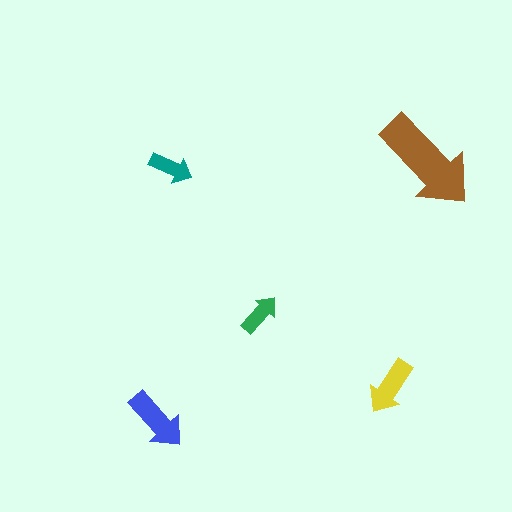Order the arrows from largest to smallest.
the brown one, the blue one, the yellow one, the teal one, the green one.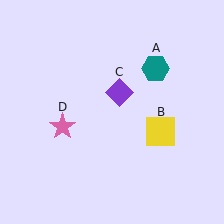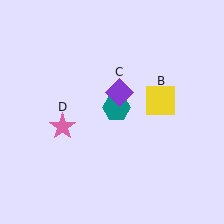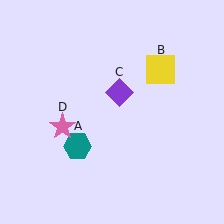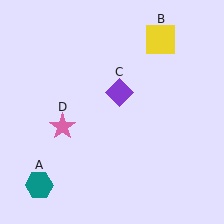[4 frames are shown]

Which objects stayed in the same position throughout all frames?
Purple diamond (object C) and pink star (object D) remained stationary.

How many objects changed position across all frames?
2 objects changed position: teal hexagon (object A), yellow square (object B).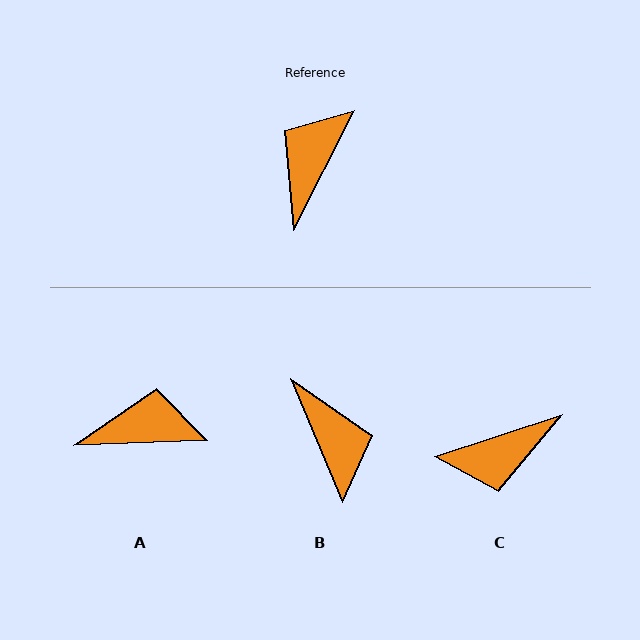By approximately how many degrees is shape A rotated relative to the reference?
Approximately 61 degrees clockwise.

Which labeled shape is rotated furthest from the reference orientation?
C, about 135 degrees away.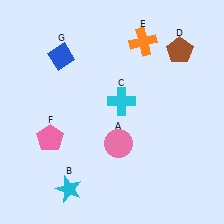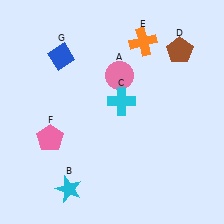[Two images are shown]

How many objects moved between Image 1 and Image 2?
1 object moved between the two images.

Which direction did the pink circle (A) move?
The pink circle (A) moved up.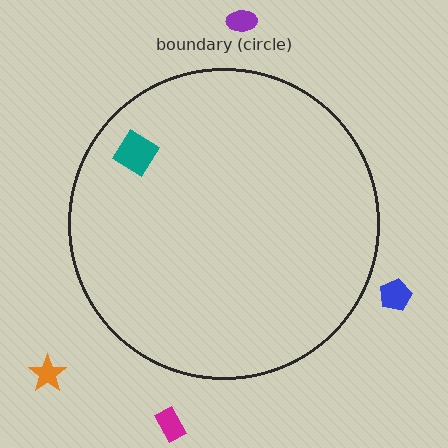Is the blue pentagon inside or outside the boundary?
Outside.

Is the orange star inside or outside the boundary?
Outside.